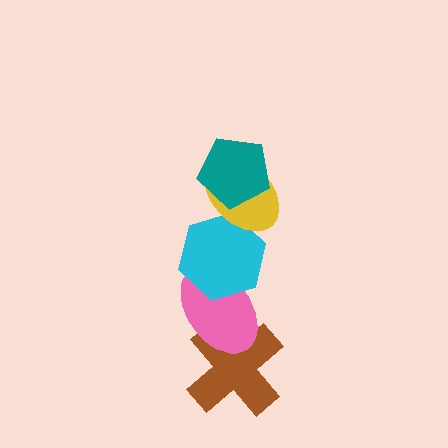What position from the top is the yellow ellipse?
The yellow ellipse is 2nd from the top.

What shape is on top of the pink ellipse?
The cyan hexagon is on top of the pink ellipse.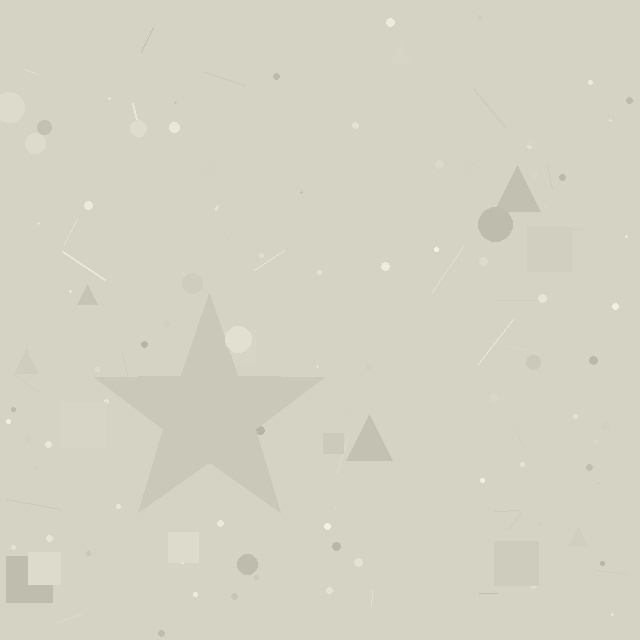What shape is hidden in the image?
A star is hidden in the image.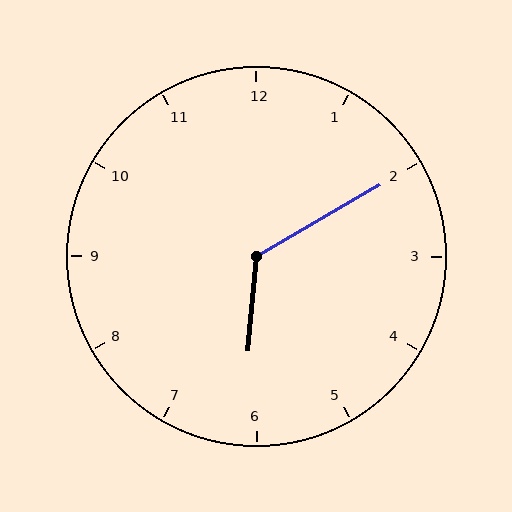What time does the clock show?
6:10.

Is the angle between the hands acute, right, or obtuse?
It is obtuse.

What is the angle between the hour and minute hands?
Approximately 125 degrees.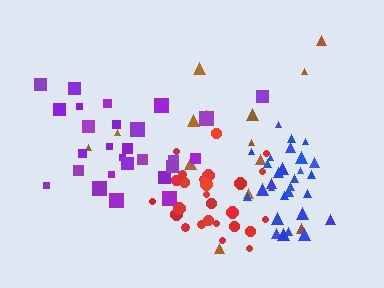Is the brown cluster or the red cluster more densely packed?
Red.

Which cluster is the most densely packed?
Blue.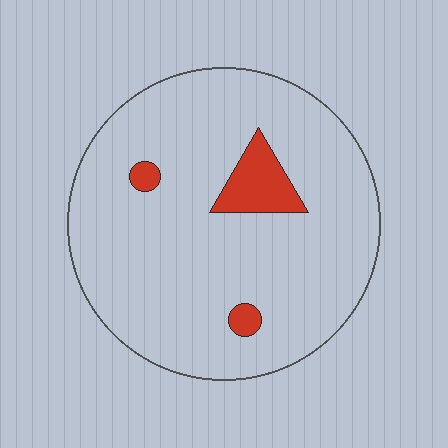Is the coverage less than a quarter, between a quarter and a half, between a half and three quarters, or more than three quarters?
Less than a quarter.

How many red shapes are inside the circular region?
3.